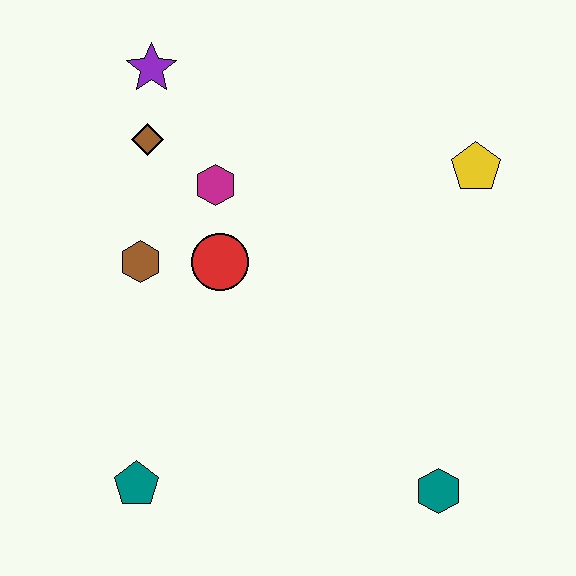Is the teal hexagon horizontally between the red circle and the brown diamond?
No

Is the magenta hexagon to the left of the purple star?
No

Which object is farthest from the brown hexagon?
The teal hexagon is farthest from the brown hexagon.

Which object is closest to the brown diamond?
The purple star is closest to the brown diamond.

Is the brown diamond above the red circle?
Yes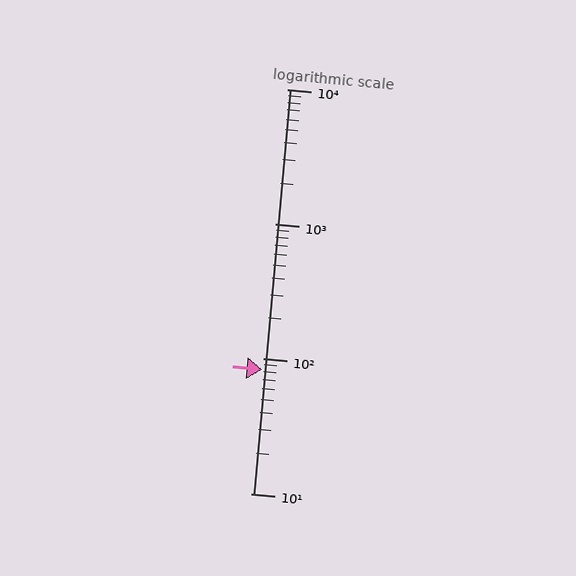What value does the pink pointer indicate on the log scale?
The pointer indicates approximately 83.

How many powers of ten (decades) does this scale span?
The scale spans 3 decades, from 10 to 10000.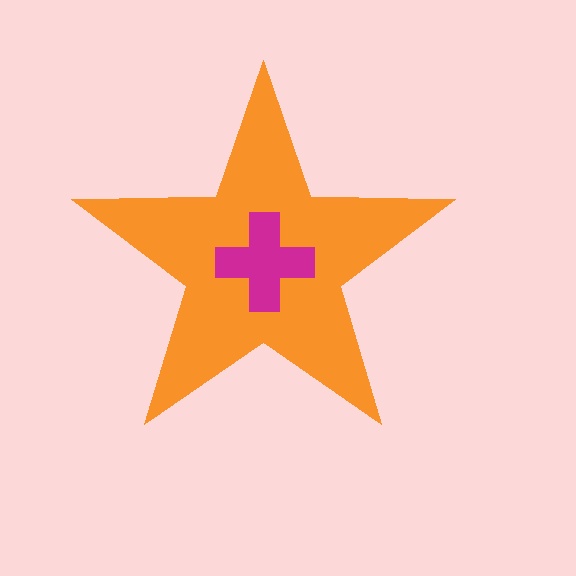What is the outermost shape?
The orange star.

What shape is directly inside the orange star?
The magenta cross.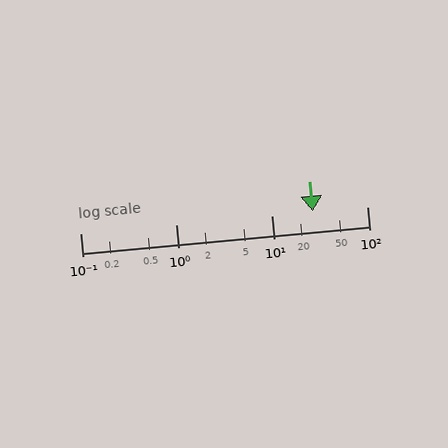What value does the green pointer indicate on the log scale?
The pointer indicates approximately 27.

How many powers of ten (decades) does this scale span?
The scale spans 3 decades, from 0.1 to 100.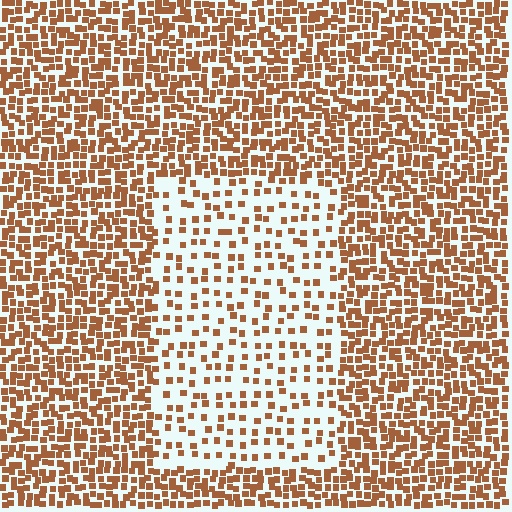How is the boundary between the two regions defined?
The boundary is defined by a change in element density (approximately 2.4x ratio). All elements are the same color, size, and shape.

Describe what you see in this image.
The image contains small brown elements arranged at two different densities. A rectangle-shaped region is visible where the elements are less densely packed than the surrounding area.